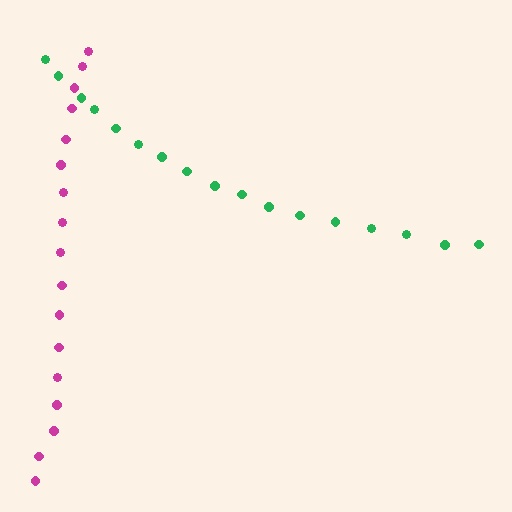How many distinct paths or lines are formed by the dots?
There are 2 distinct paths.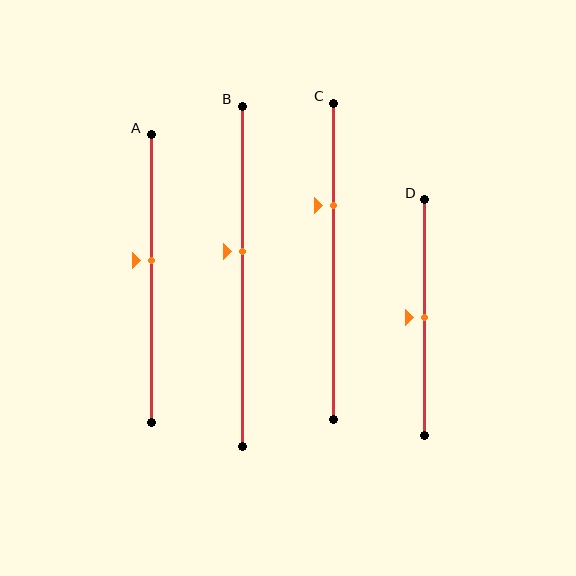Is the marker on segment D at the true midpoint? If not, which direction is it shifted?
Yes, the marker on segment D is at the true midpoint.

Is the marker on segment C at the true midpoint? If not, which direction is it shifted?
No, the marker on segment C is shifted upward by about 18% of the segment length.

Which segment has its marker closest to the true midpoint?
Segment D has its marker closest to the true midpoint.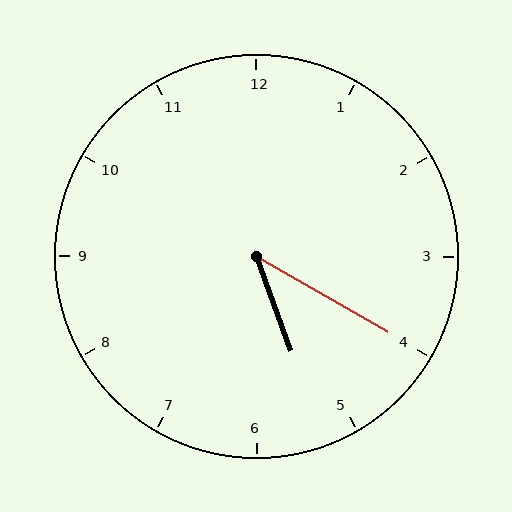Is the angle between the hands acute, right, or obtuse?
It is acute.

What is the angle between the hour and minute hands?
Approximately 40 degrees.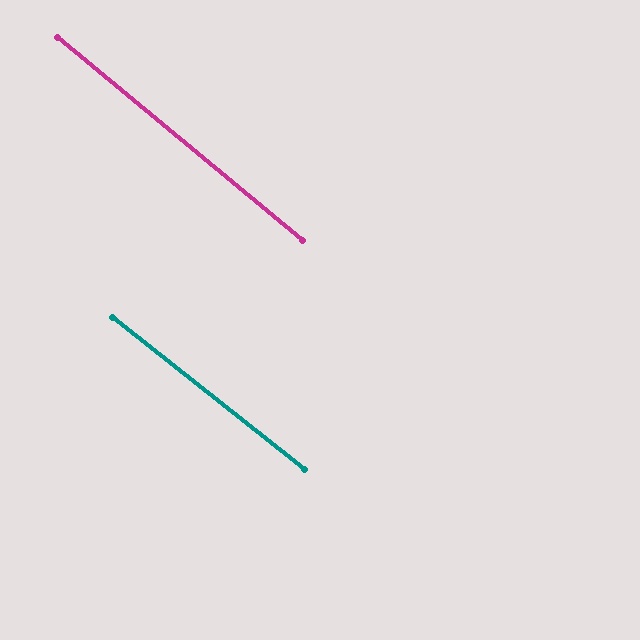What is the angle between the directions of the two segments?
Approximately 1 degree.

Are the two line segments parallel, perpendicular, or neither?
Parallel — their directions differ by only 1.0°.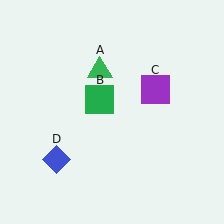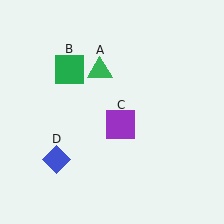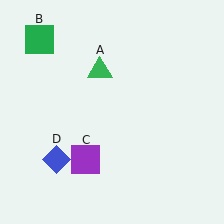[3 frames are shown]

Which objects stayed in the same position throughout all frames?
Green triangle (object A) and blue diamond (object D) remained stationary.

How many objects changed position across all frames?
2 objects changed position: green square (object B), purple square (object C).